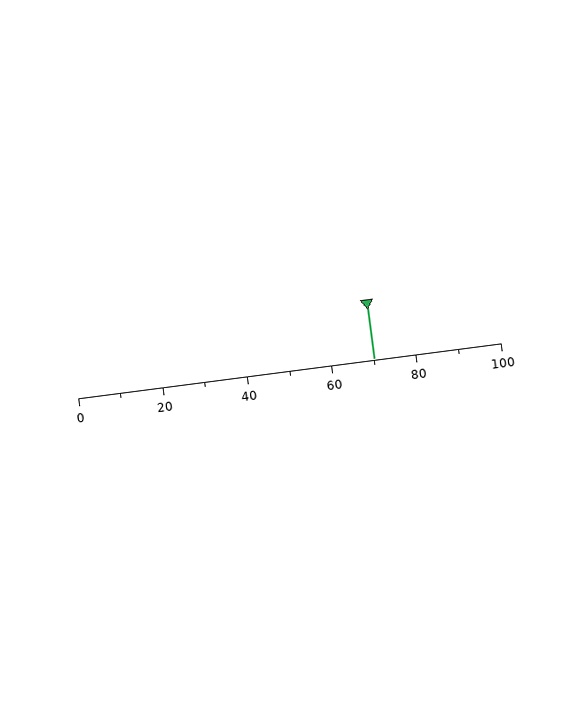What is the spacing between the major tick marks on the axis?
The major ticks are spaced 20 apart.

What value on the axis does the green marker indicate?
The marker indicates approximately 70.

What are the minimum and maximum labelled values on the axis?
The axis runs from 0 to 100.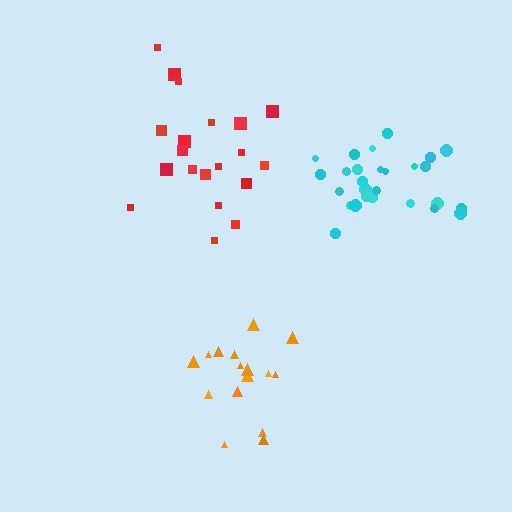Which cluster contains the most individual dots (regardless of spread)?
Cyan (28).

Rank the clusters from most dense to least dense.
cyan, orange, red.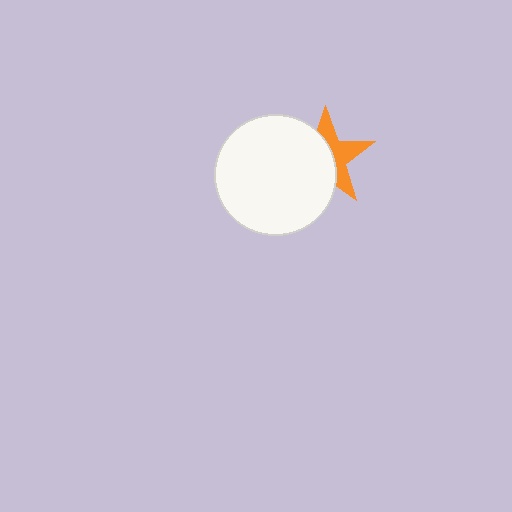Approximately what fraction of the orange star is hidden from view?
Roughly 56% of the orange star is hidden behind the white circle.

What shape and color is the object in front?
The object in front is a white circle.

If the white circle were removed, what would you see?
You would see the complete orange star.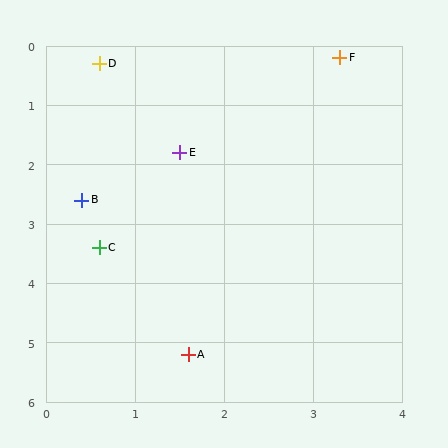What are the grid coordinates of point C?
Point C is at approximately (0.6, 3.4).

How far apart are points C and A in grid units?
Points C and A are about 2.1 grid units apart.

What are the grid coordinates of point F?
Point F is at approximately (3.3, 0.2).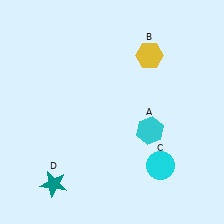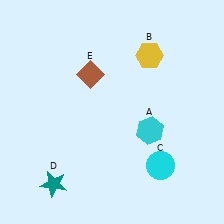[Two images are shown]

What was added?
A brown diamond (E) was added in Image 2.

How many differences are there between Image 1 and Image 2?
There is 1 difference between the two images.